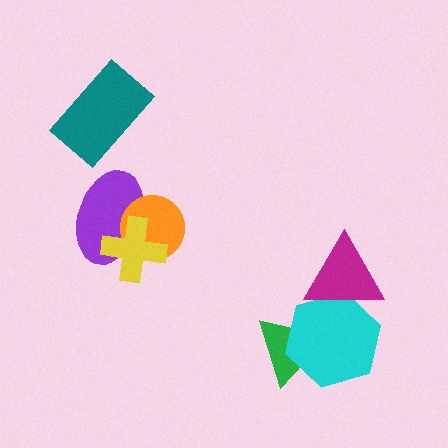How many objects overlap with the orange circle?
2 objects overlap with the orange circle.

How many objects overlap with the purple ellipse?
2 objects overlap with the purple ellipse.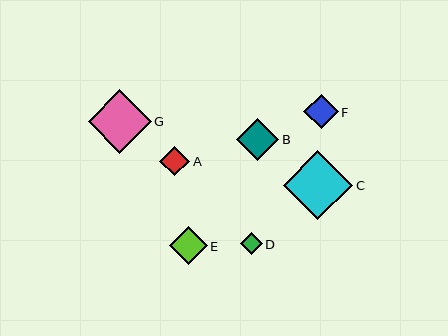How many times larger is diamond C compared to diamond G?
Diamond C is approximately 1.1 times the size of diamond G.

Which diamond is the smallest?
Diamond D is the smallest with a size of approximately 22 pixels.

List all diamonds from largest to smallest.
From largest to smallest: C, G, B, E, F, A, D.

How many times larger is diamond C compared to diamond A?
Diamond C is approximately 2.3 times the size of diamond A.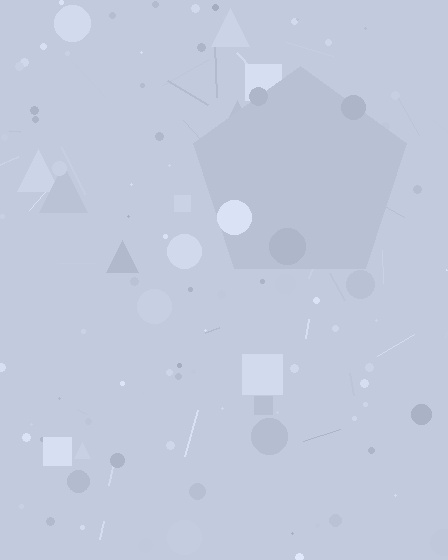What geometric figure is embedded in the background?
A pentagon is embedded in the background.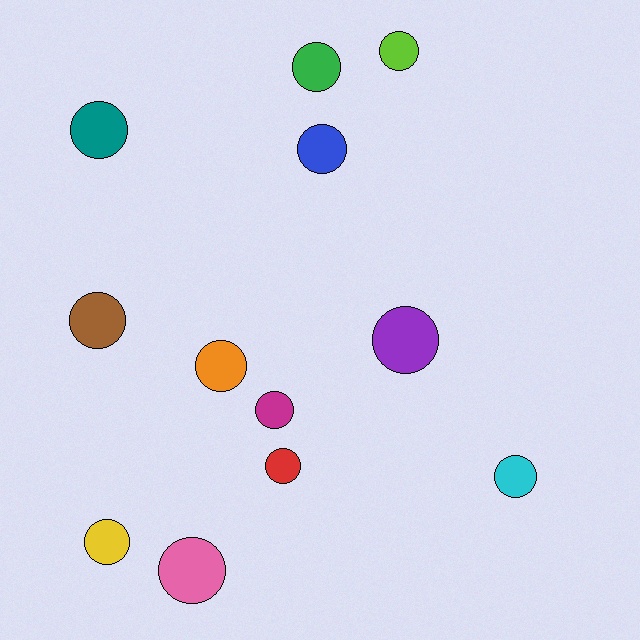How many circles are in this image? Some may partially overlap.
There are 12 circles.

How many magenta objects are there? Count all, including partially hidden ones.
There is 1 magenta object.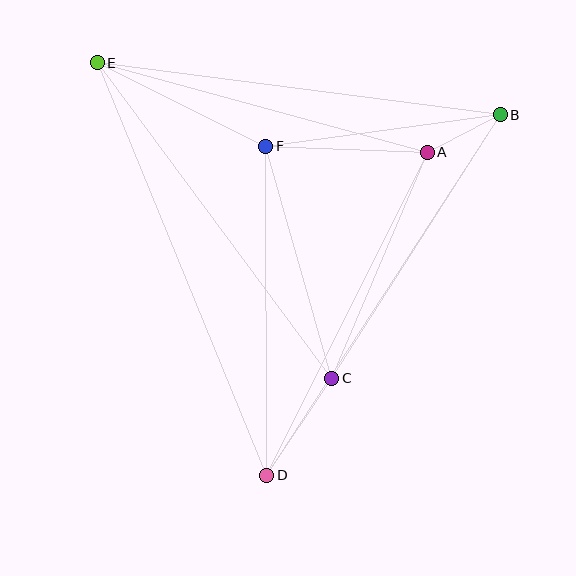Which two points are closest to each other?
Points A and B are closest to each other.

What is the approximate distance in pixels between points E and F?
The distance between E and F is approximately 188 pixels.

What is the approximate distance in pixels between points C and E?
The distance between C and E is approximately 393 pixels.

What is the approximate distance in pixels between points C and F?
The distance between C and F is approximately 241 pixels.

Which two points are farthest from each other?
Points D and E are farthest from each other.